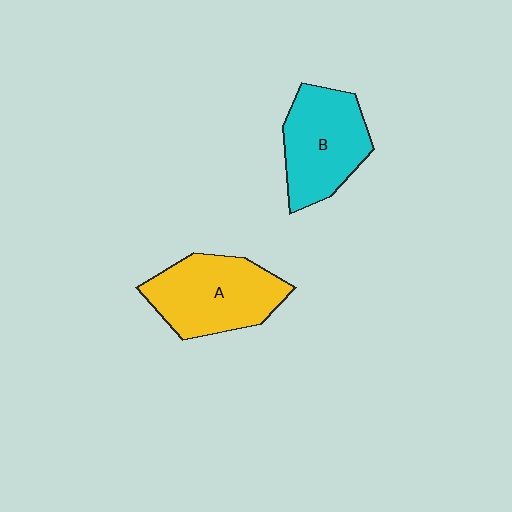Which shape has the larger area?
Shape A (yellow).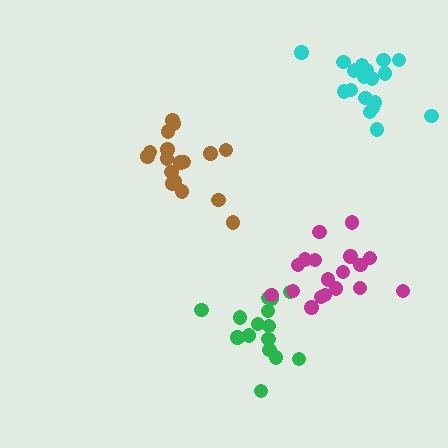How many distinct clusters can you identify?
There are 4 distinct clusters.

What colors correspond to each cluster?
The clusters are colored: brown, cyan, green, magenta.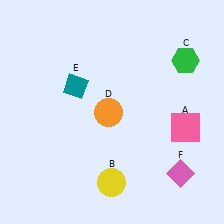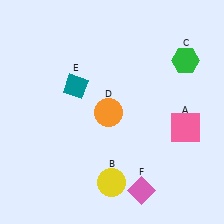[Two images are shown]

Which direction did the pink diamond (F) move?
The pink diamond (F) moved left.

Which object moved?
The pink diamond (F) moved left.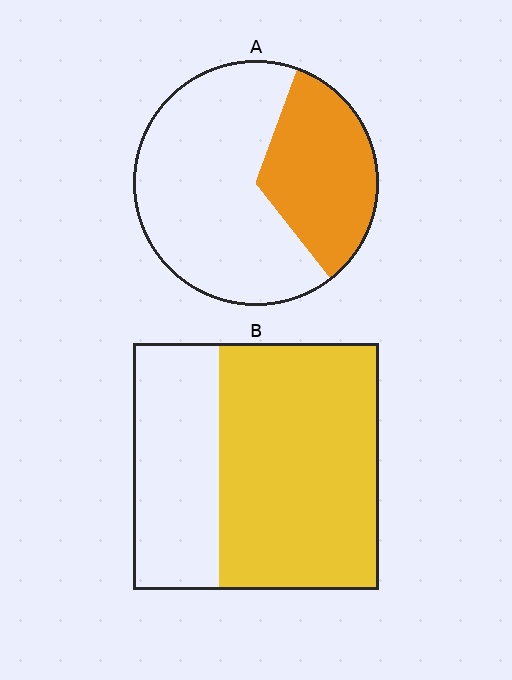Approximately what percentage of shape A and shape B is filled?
A is approximately 35% and B is approximately 65%.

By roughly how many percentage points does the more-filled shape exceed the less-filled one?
By roughly 30 percentage points (B over A).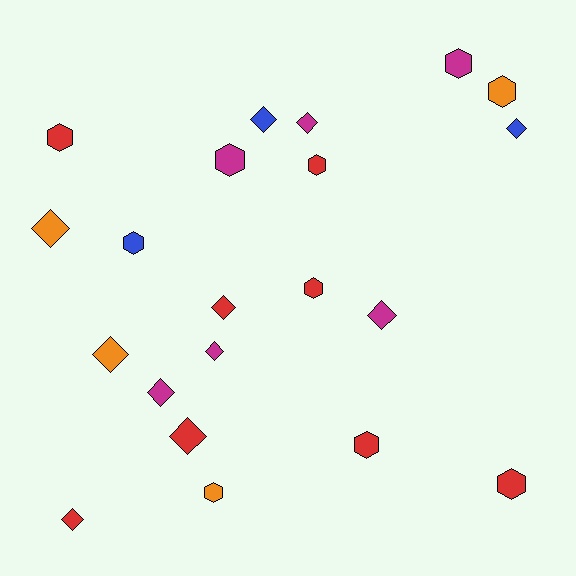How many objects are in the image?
There are 21 objects.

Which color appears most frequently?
Red, with 8 objects.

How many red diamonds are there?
There are 3 red diamonds.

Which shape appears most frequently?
Diamond, with 11 objects.